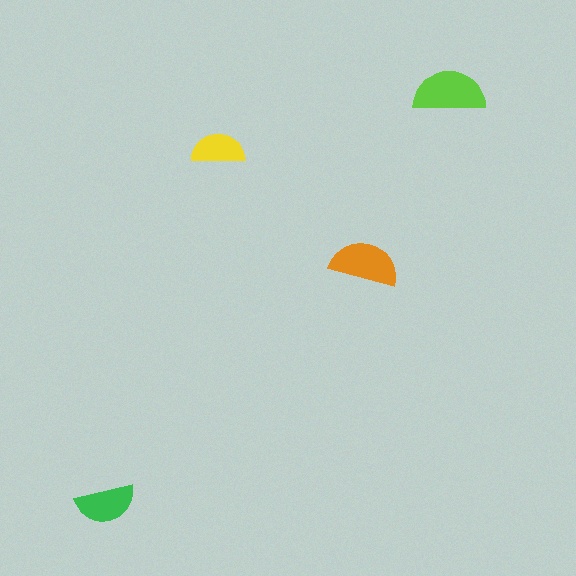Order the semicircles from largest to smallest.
the lime one, the orange one, the green one, the yellow one.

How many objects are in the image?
There are 4 objects in the image.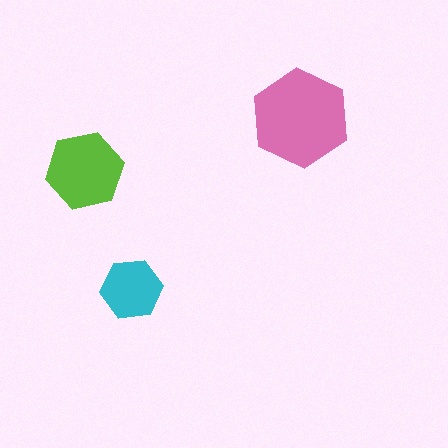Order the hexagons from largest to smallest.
the pink one, the lime one, the cyan one.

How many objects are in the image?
There are 3 objects in the image.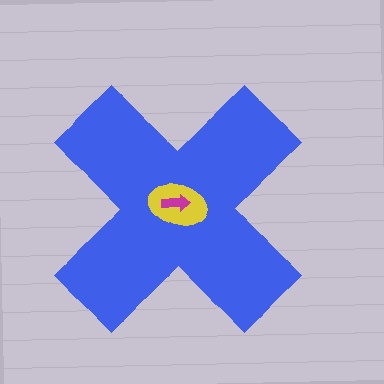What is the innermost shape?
The magenta arrow.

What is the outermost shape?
The blue cross.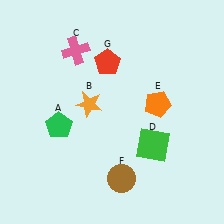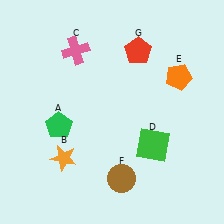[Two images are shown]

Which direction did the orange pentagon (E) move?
The orange pentagon (E) moved up.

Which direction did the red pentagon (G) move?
The red pentagon (G) moved right.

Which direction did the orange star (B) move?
The orange star (B) moved down.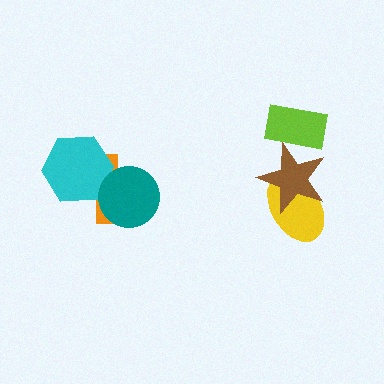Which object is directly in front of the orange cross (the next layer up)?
The cyan hexagon is directly in front of the orange cross.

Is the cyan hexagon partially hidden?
Yes, it is partially covered by another shape.